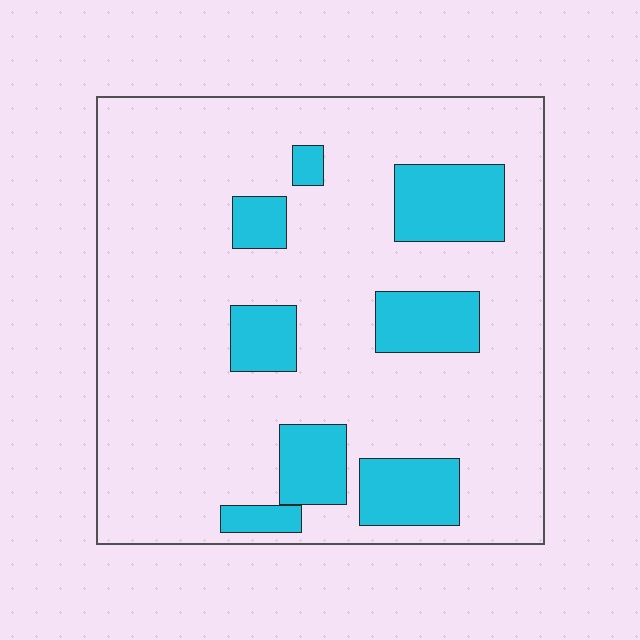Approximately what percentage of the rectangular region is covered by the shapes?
Approximately 20%.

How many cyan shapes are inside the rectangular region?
8.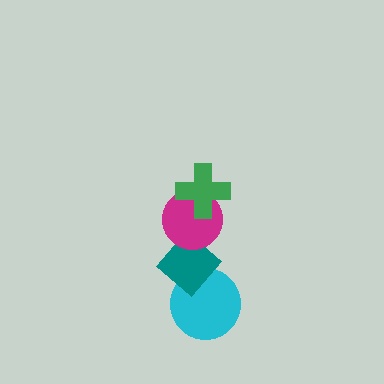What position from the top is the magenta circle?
The magenta circle is 2nd from the top.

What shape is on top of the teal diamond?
The magenta circle is on top of the teal diamond.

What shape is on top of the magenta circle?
The green cross is on top of the magenta circle.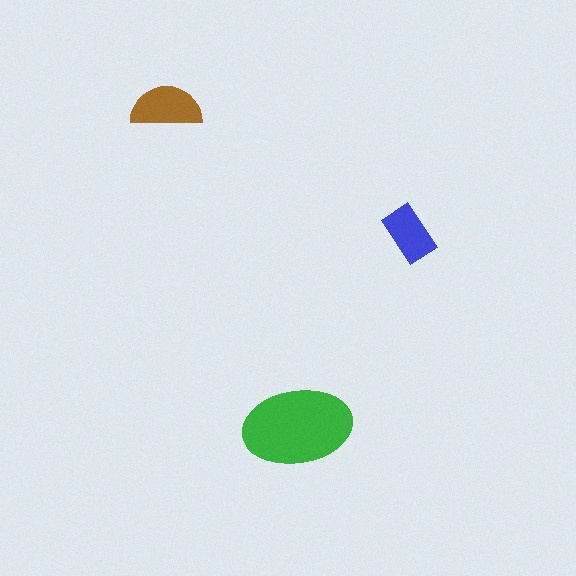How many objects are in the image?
There are 3 objects in the image.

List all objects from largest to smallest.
The green ellipse, the brown semicircle, the blue rectangle.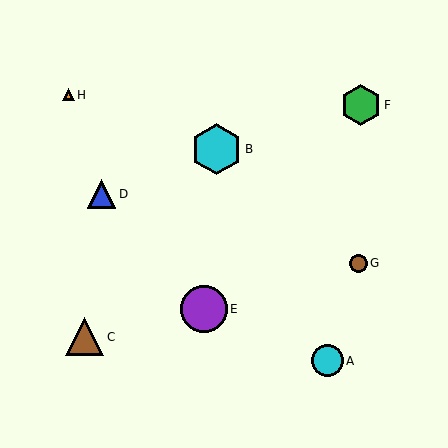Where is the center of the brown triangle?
The center of the brown triangle is at (84, 337).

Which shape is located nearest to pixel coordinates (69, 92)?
The orange triangle (labeled H) at (68, 95) is nearest to that location.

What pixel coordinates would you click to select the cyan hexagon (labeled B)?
Click at (216, 149) to select the cyan hexagon B.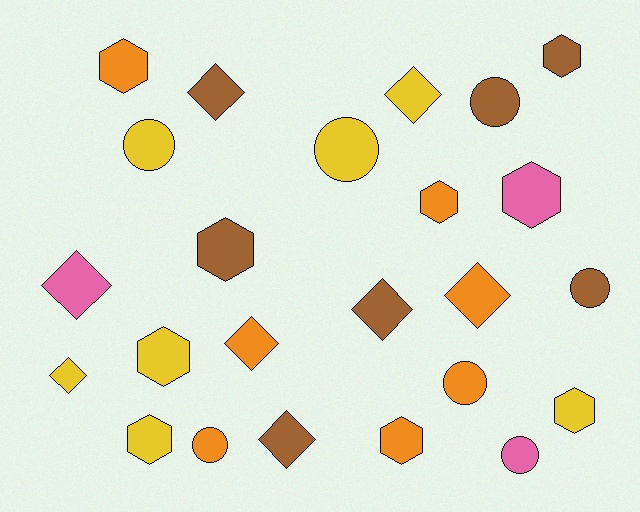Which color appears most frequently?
Brown, with 7 objects.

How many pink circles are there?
There is 1 pink circle.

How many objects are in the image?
There are 24 objects.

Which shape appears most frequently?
Hexagon, with 9 objects.